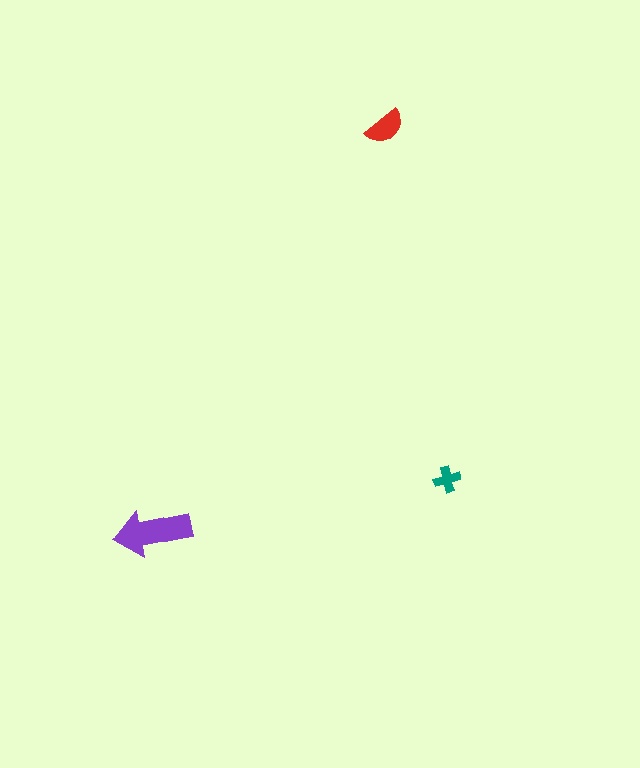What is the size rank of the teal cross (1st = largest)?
3rd.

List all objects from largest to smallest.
The purple arrow, the red semicircle, the teal cross.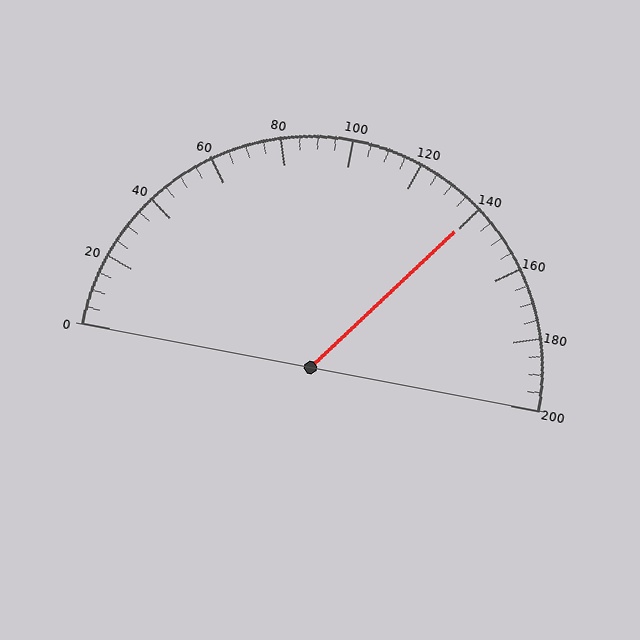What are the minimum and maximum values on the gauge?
The gauge ranges from 0 to 200.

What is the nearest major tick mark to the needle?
The nearest major tick mark is 140.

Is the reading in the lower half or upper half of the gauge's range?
The reading is in the upper half of the range (0 to 200).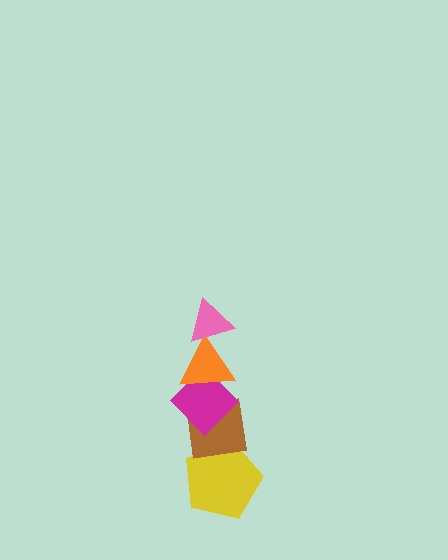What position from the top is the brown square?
The brown square is 4th from the top.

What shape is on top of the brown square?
The magenta diamond is on top of the brown square.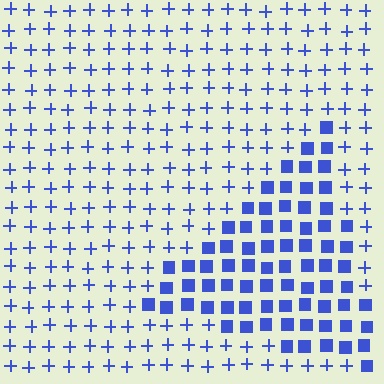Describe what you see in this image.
The image is filled with small blue elements arranged in a uniform grid. A triangle-shaped region contains squares, while the surrounding area contains plus signs. The boundary is defined purely by the change in element shape.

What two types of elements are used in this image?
The image uses squares inside the triangle region and plus signs outside it.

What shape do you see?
I see a triangle.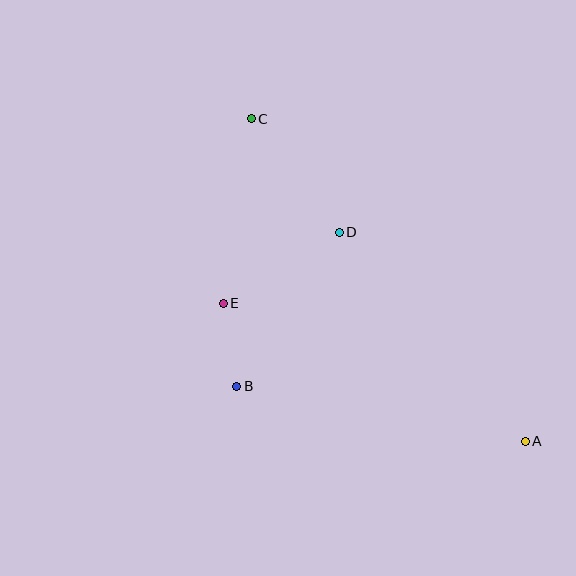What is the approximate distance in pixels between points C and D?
The distance between C and D is approximately 144 pixels.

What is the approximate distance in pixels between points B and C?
The distance between B and C is approximately 268 pixels.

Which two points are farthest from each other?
Points A and C are farthest from each other.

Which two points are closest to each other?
Points B and E are closest to each other.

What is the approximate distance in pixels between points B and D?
The distance between B and D is approximately 185 pixels.